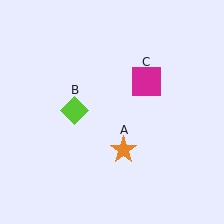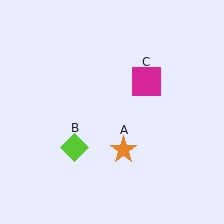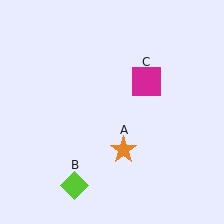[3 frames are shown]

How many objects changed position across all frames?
1 object changed position: lime diamond (object B).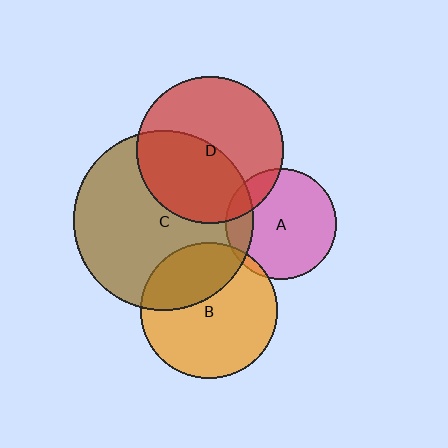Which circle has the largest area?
Circle C (brown).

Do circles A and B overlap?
Yes.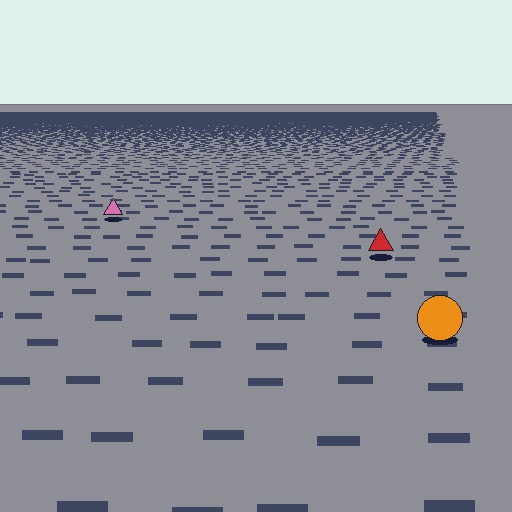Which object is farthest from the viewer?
The pink triangle is farthest from the viewer. It appears smaller and the ground texture around it is denser.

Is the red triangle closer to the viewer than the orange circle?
No. The orange circle is closer — you can tell from the texture gradient: the ground texture is coarser near it.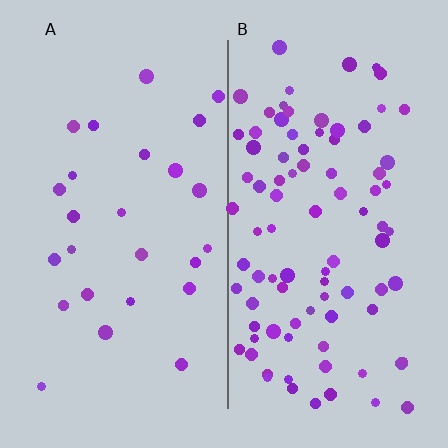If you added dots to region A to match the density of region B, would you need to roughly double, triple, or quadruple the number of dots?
Approximately triple.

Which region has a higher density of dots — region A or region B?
B (the right).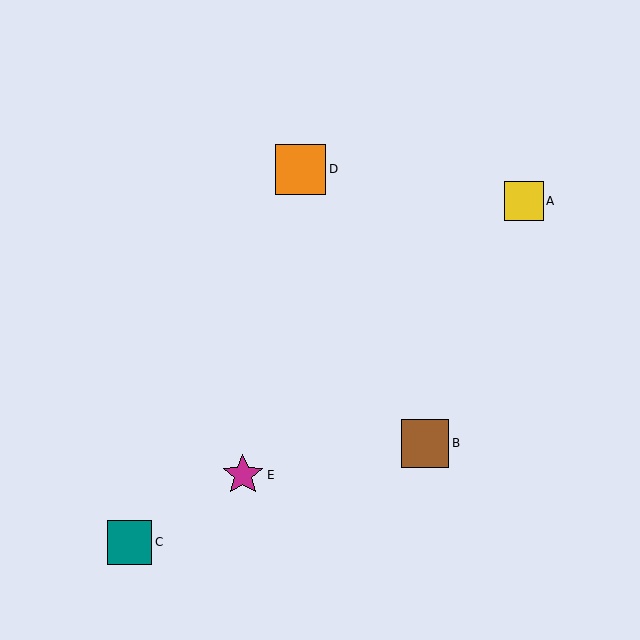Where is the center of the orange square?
The center of the orange square is at (300, 169).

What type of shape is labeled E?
Shape E is a magenta star.